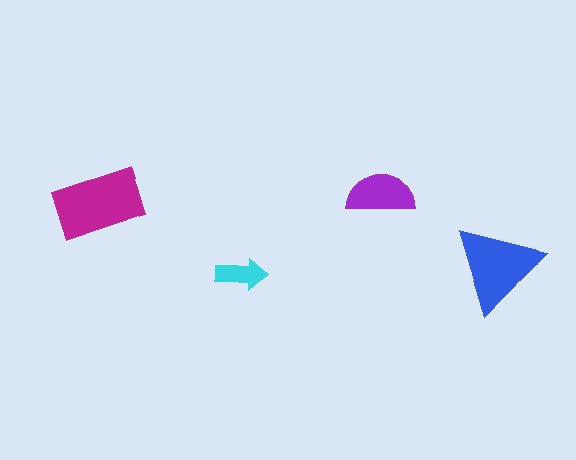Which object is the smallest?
The cyan arrow.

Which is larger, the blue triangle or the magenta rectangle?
The magenta rectangle.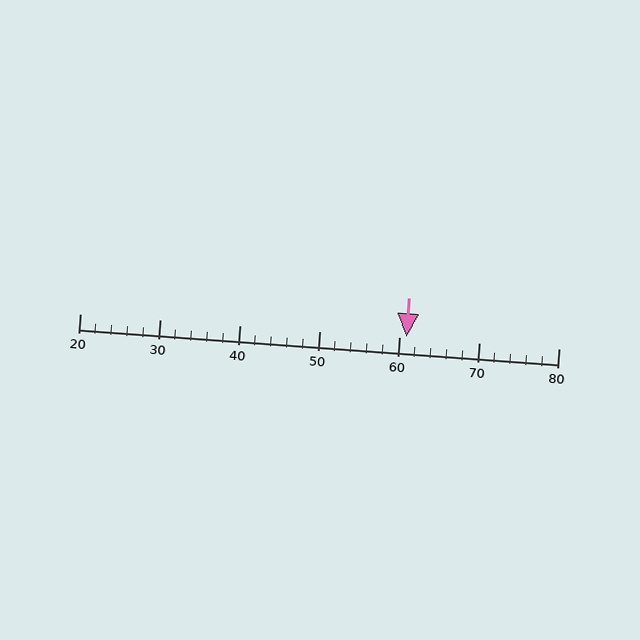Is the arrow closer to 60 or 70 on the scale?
The arrow is closer to 60.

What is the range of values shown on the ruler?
The ruler shows values from 20 to 80.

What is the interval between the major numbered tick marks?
The major tick marks are spaced 10 units apart.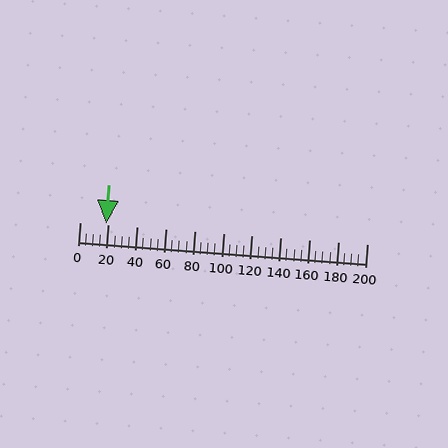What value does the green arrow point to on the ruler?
The green arrow points to approximately 18.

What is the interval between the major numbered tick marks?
The major tick marks are spaced 20 units apart.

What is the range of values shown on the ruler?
The ruler shows values from 0 to 200.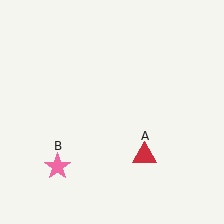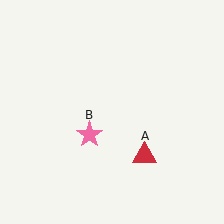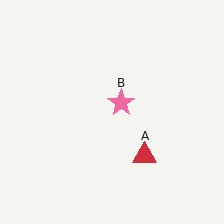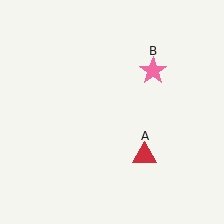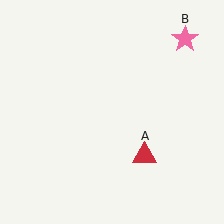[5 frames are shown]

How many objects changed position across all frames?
1 object changed position: pink star (object B).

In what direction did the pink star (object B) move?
The pink star (object B) moved up and to the right.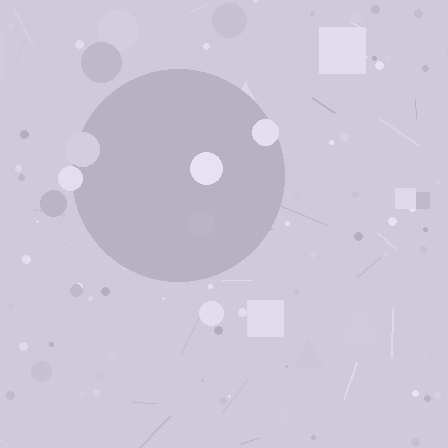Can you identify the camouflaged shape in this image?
The camouflaged shape is a circle.